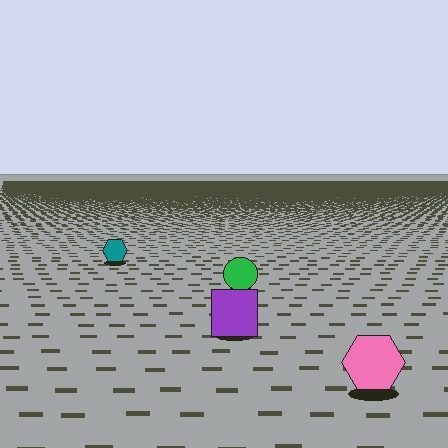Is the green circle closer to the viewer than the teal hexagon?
Yes. The green circle is closer — you can tell from the texture gradient: the ground texture is coarser near it.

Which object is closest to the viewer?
The pink hexagon is closest. The texture marks near it are larger and more spread out.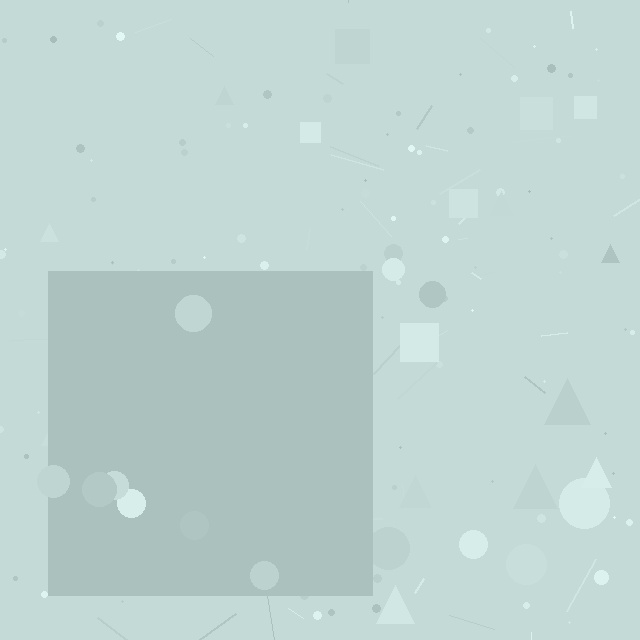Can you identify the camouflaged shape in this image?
The camouflaged shape is a square.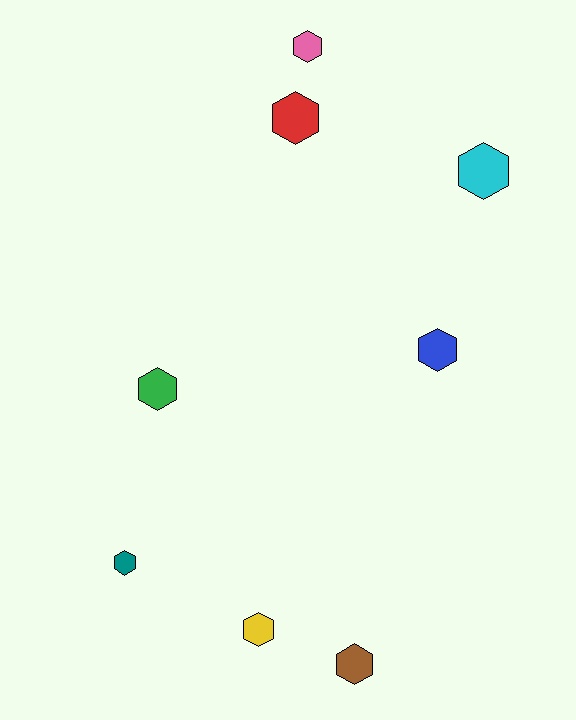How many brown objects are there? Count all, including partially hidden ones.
There is 1 brown object.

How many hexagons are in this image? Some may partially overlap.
There are 8 hexagons.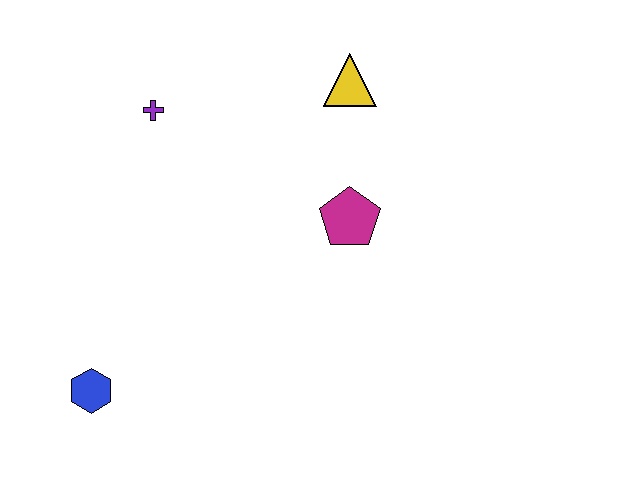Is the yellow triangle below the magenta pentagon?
No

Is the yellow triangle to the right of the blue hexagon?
Yes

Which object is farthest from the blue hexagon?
The yellow triangle is farthest from the blue hexagon.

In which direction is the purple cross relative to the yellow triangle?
The purple cross is to the left of the yellow triangle.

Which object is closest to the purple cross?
The yellow triangle is closest to the purple cross.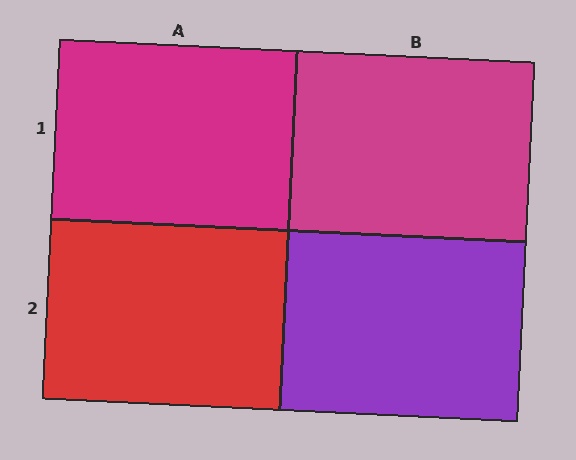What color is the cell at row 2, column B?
Purple.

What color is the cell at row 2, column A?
Red.